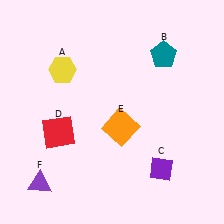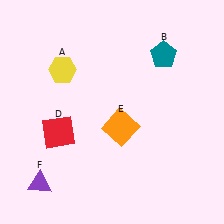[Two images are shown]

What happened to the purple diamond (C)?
The purple diamond (C) was removed in Image 2. It was in the bottom-right area of Image 1.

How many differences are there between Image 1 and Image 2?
There is 1 difference between the two images.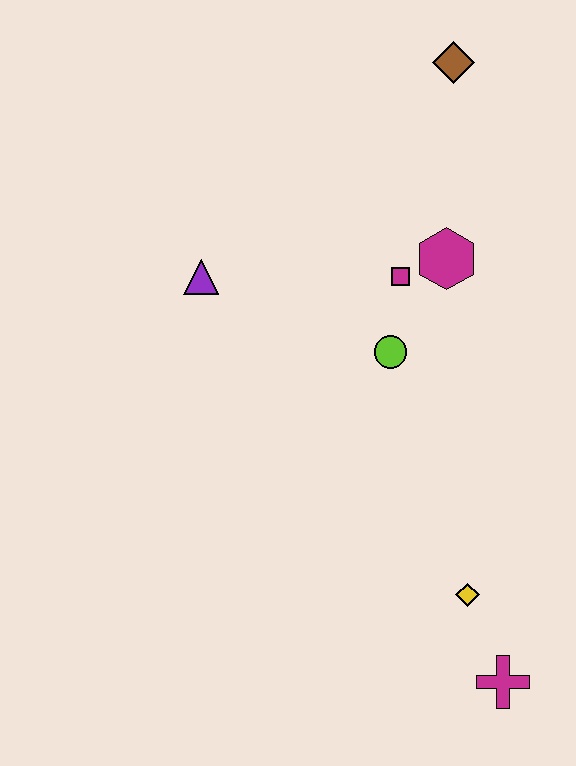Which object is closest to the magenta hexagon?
The magenta square is closest to the magenta hexagon.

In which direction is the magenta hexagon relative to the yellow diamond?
The magenta hexagon is above the yellow diamond.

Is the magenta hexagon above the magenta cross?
Yes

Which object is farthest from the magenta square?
The magenta cross is farthest from the magenta square.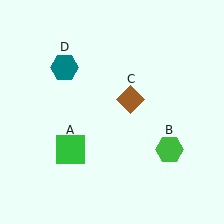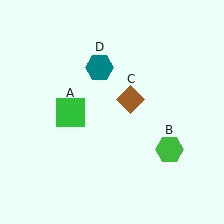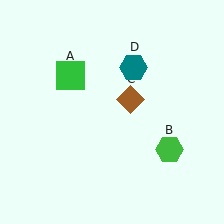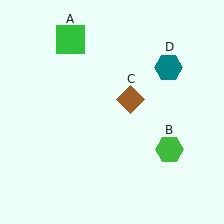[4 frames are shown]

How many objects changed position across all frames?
2 objects changed position: green square (object A), teal hexagon (object D).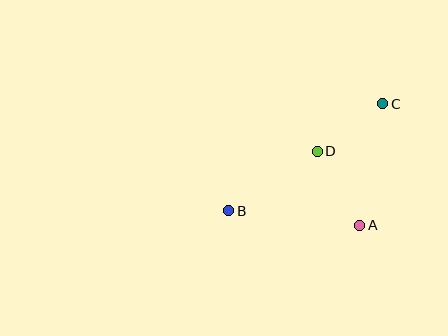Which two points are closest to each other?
Points C and D are closest to each other.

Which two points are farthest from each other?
Points B and C are farthest from each other.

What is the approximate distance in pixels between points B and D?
The distance between B and D is approximately 106 pixels.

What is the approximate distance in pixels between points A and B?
The distance between A and B is approximately 132 pixels.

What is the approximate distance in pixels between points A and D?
The distance between A and D is approximately 85 pixels.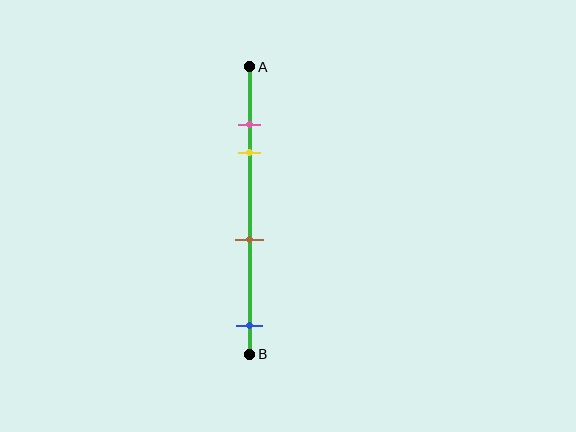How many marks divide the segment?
There are 4 marks dividing the segment.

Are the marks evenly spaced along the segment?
No, the marks are not evenly spaced.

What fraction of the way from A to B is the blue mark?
The blue mark is approximately 90% (0.9) of the way from A to B.